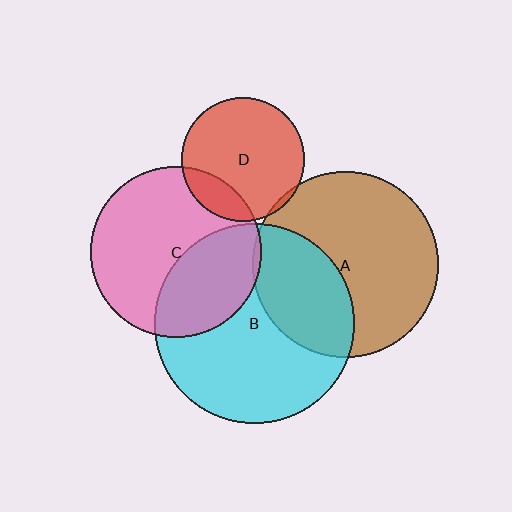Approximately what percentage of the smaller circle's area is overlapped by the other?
Approximately 15%.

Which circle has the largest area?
Circle B (cyan).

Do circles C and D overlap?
Yes.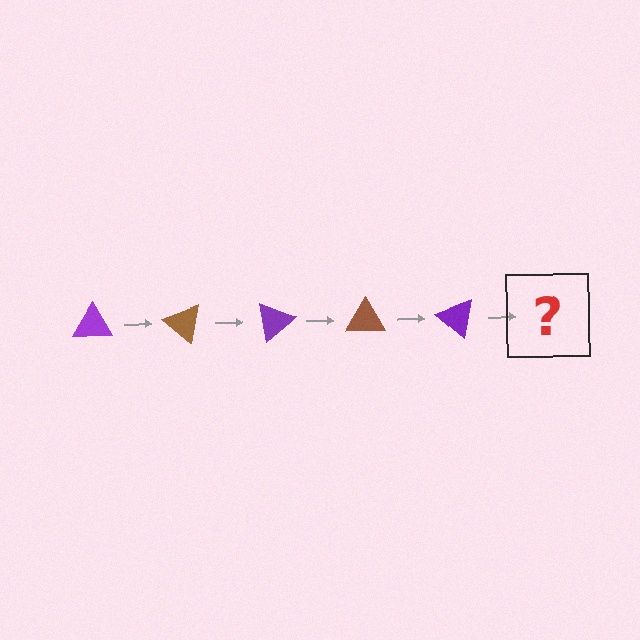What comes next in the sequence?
The next element should be a brown triangle, rotated 200 degrees from the start.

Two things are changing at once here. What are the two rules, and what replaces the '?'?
The two rules are that it rotates 40 degrees each step and the color cycles through purple and brown. The '?' should be a brown triangle, rotated 200 degrees from the start.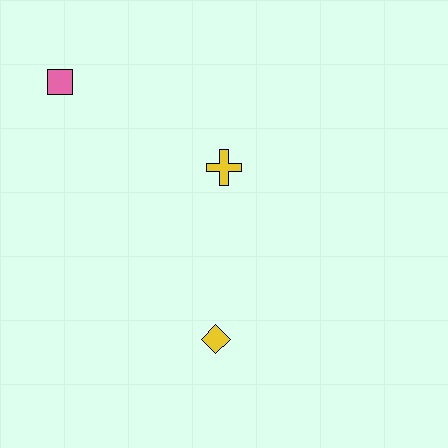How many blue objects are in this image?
There are no blue objects.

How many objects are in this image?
There are 3 objects.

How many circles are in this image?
There are no circles.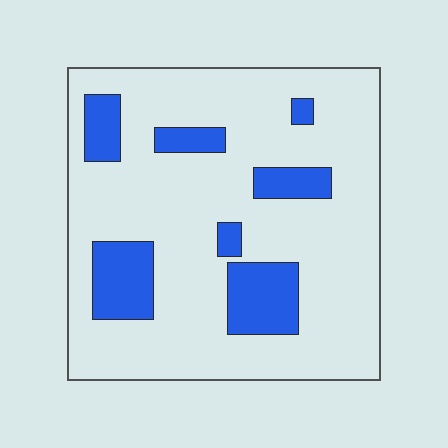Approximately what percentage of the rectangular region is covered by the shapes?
Approximately 20%.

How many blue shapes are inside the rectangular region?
7.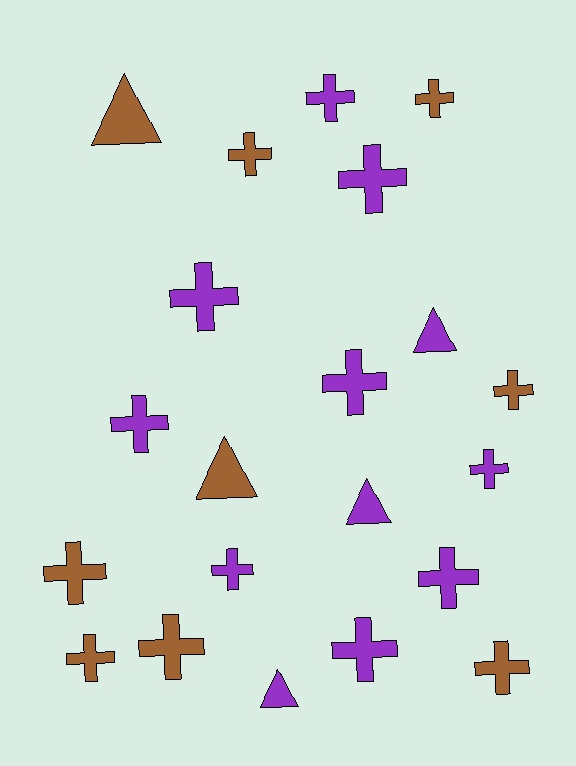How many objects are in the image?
There are 21 objects.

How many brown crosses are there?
There are 7 brown crosses.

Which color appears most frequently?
Purple, with 12 objects.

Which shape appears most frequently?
Cross, with 16 objects.